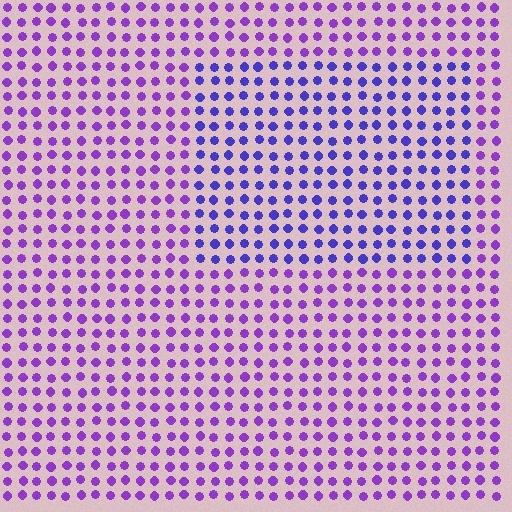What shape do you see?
I see a rectangle.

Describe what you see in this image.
The image is filled with small purple elements in a uniform arrangement. A rectangle-shaped region is visible where the elements are tinted to a slightly different hue, forming a subtle color boundary.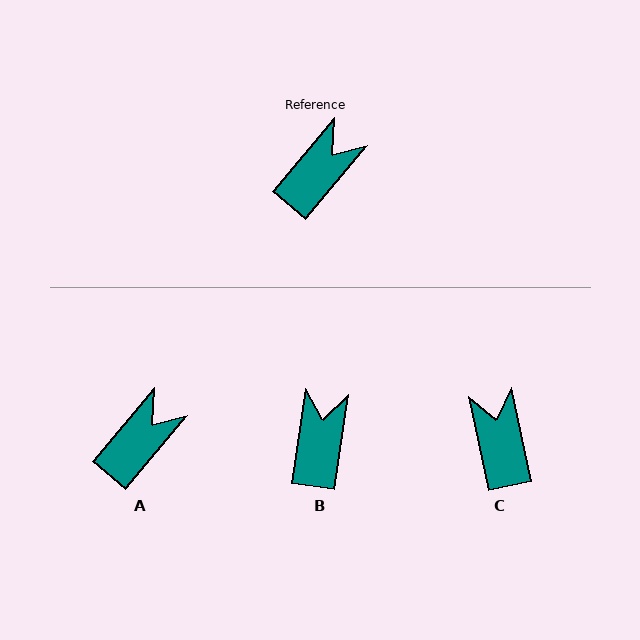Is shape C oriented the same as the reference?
No, it is off by about 52 degrees.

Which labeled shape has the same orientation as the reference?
A.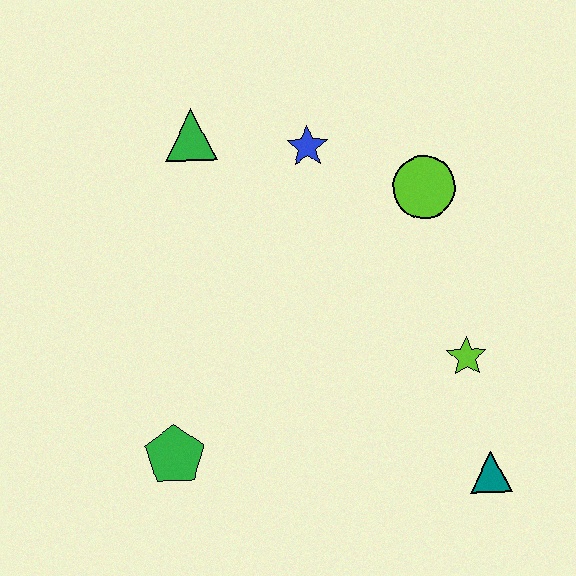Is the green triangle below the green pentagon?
No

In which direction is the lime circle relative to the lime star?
The lime circle is above the lime star.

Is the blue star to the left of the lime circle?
Yes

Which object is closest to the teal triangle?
The lime star is closest to the teal triangle.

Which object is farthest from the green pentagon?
The lime circle is farthest from the green pentagon.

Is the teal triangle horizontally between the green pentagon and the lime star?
No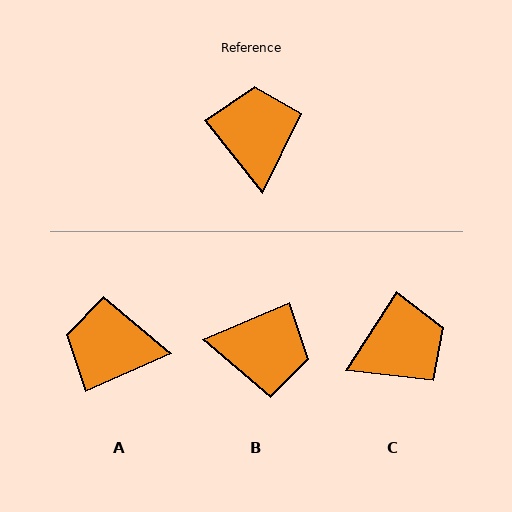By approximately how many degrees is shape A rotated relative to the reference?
Approximately 75 degrees counter-clockwise.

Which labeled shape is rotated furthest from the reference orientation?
B, about 105 degrees away.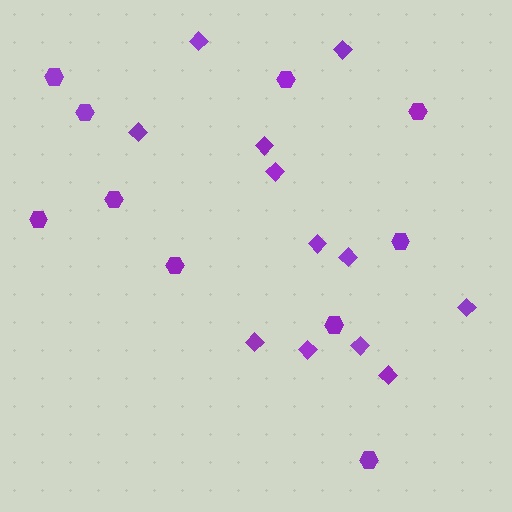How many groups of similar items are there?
There are 2 groups: one group of diamonds (12) and one group of hexagons (10).